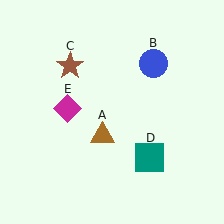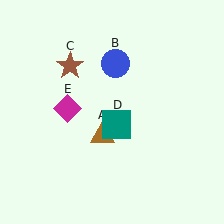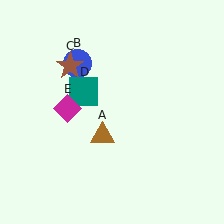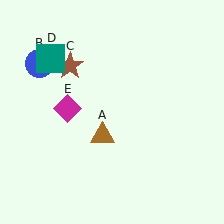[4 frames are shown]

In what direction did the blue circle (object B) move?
The blue circle (object B) moved left.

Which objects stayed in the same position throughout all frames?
Brown triangle (object A) and brown star (object C) and magenta diamond (object E) remained stationary.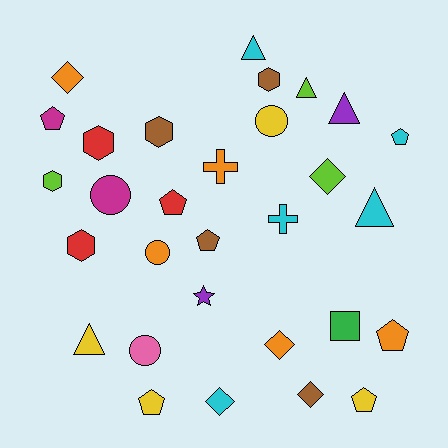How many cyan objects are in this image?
There are 5 cyan objects.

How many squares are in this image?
There is 1 square.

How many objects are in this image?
There are 30 objects.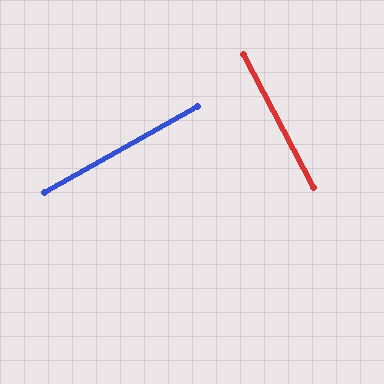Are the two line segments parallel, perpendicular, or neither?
Perpendicular — they meet at approximately 88°.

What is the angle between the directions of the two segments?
Approximately 88 degrees.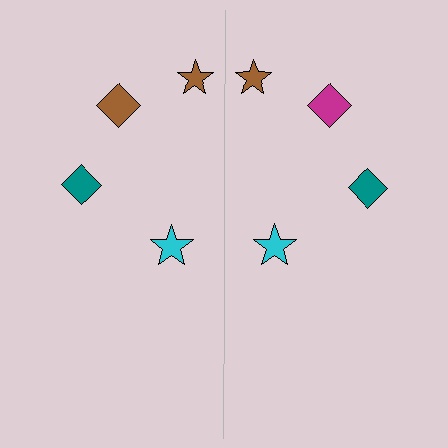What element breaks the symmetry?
The magenta diamond on the right side breaks the symmetry — its mirror counterpart is brown.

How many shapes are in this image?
There are 8 shapes in this image.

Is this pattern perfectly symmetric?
No, the pattern is not perfectly symmetric. The magenta diamond on the right side breaks the symmetry — its mirror counterpart is brown.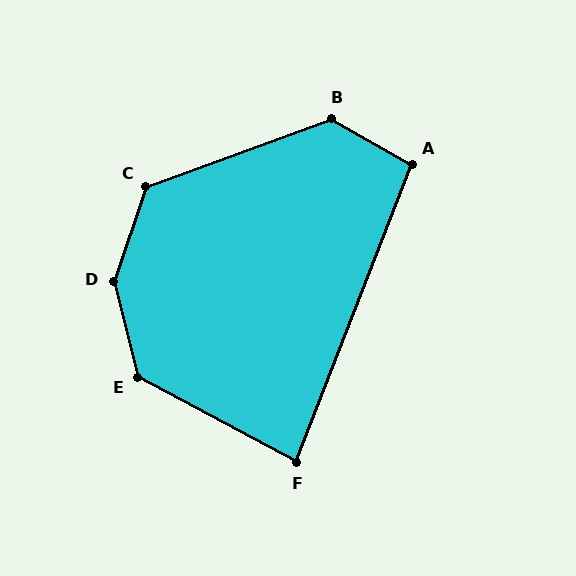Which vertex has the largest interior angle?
D, at approximately 147 degrees.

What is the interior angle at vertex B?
Approximately 130 degrees (obtuse).